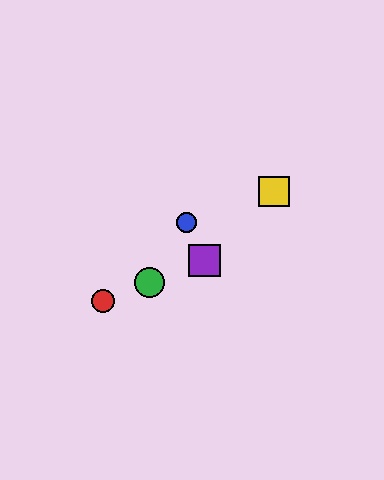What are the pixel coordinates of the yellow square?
The yellow square is at (274, 191).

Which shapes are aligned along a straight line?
The red circle, the green circle, the purple square are aligned along a straight line.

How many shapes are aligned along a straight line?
3 shapes (the red circle, the green circle, the purple square) are aligned along a straight line.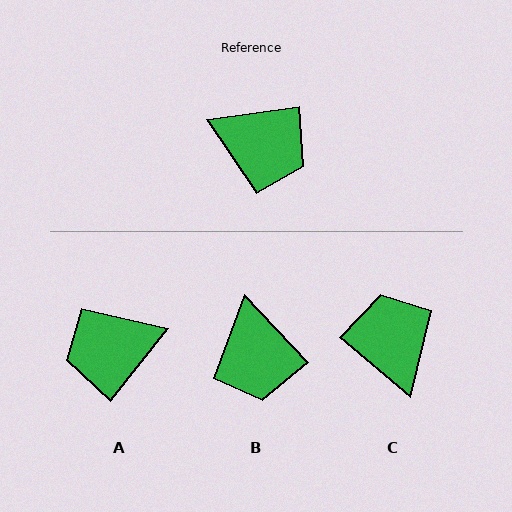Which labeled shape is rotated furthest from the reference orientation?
A, about 137 degrees away.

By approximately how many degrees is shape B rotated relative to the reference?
Approximately 54 degrees clockwise.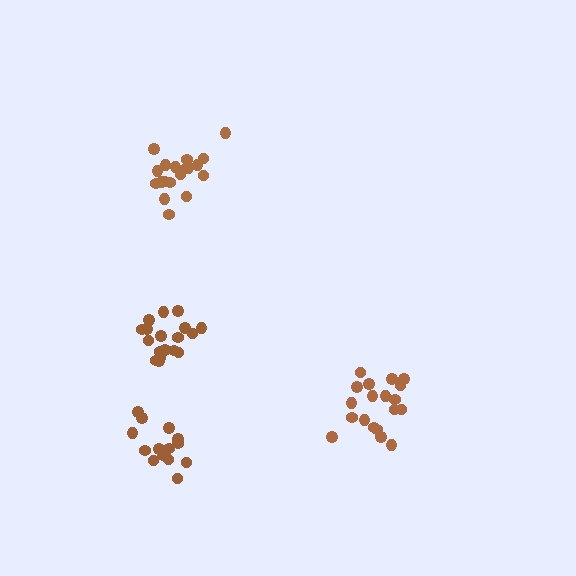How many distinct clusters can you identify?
There are 4 distinct clusters.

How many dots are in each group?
Group 1: 14 dots, Group 2: 19 dots, Group 3: 18 dots, Group 4: 19 dots (70 total).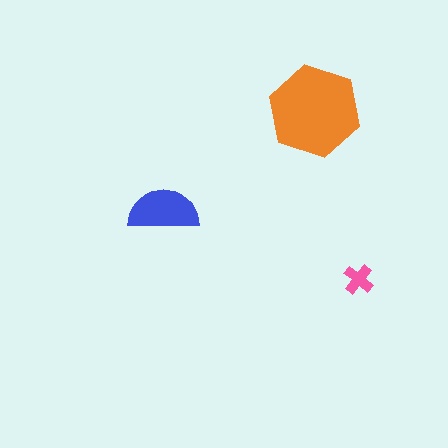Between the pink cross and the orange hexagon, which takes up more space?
The orange hexagon.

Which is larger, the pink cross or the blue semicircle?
The blue semicircle.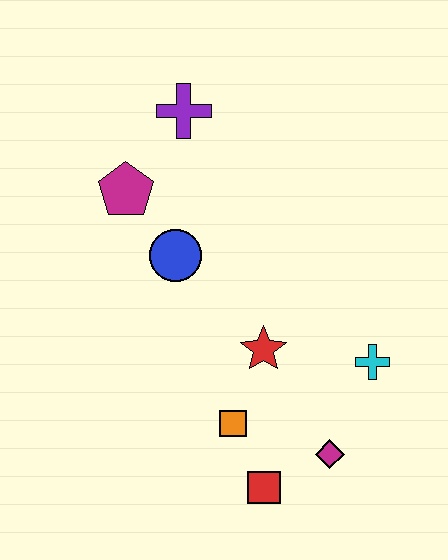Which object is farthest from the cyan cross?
The purple cross is farthest from the cyan cross.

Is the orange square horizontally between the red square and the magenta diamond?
No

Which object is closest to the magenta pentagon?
The blue circle is closest to the magenta pentagon.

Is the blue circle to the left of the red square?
Yes